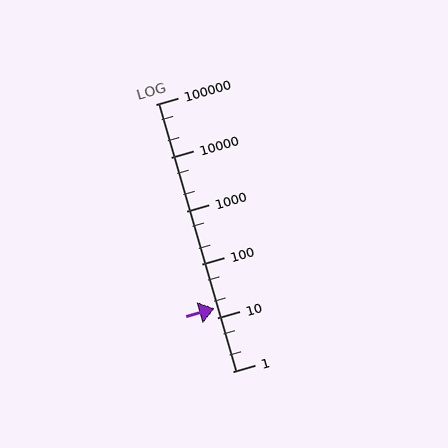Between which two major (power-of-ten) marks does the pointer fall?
The pointer is between 10 and 100.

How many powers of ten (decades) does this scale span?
The scale spans 5 decades, from 1 to 100000.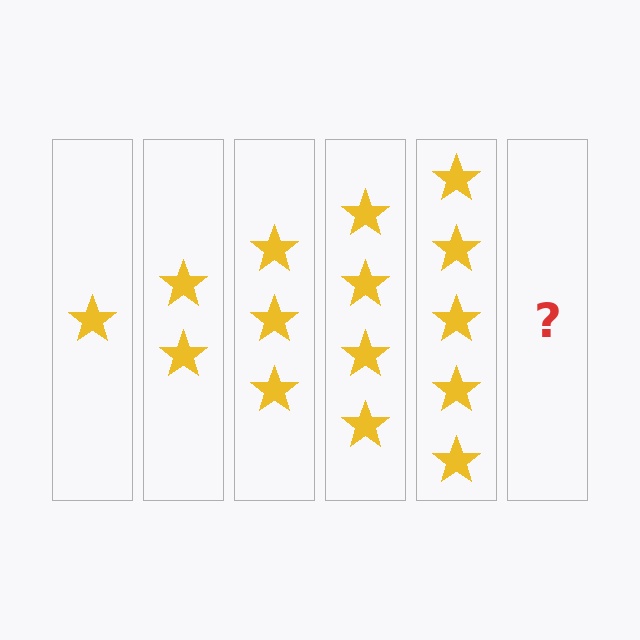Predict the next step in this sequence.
The next step is 6 stars.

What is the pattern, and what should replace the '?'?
The pattern is that each step adds one more star. The '?' should be 6 stars.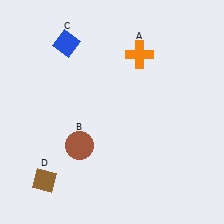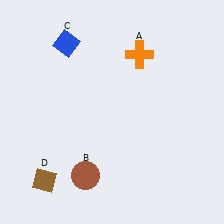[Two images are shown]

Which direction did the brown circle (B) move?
The brown circle (B) moved down.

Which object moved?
The brown circle (B) moved down.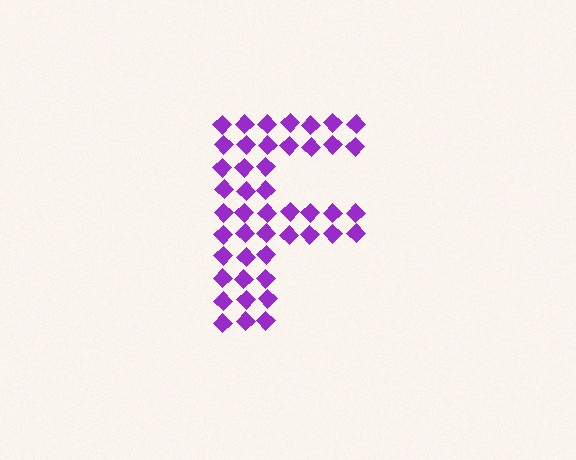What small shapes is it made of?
It is made of small diamonds.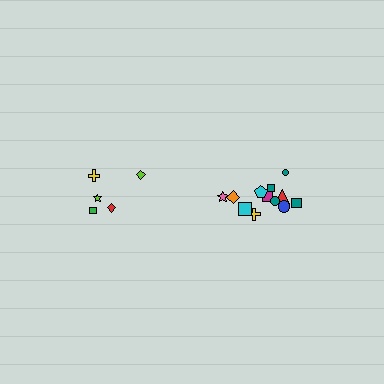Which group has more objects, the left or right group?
The right group.